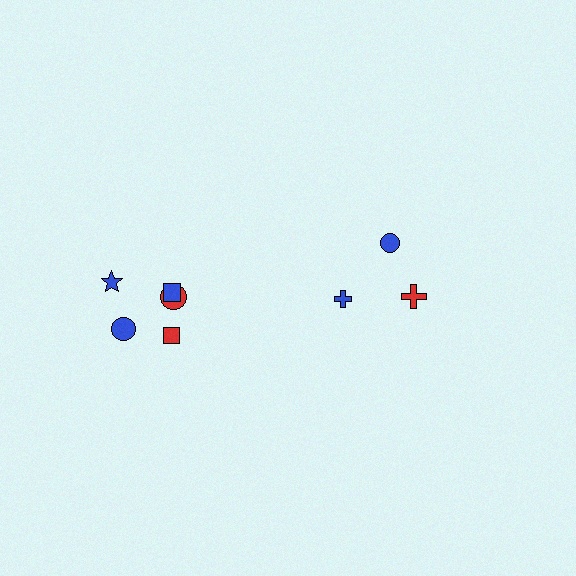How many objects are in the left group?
There are 5 objects.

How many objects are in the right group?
There are 3 objects.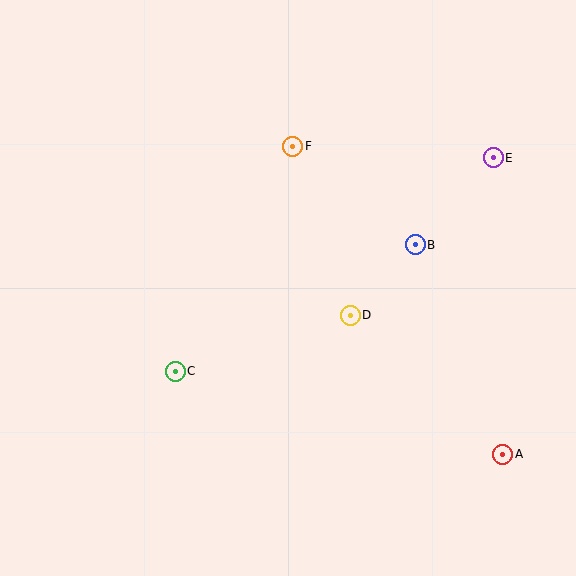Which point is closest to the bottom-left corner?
Point C is closest to the bottom-left corner.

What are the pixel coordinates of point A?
Point A is at (503, 454).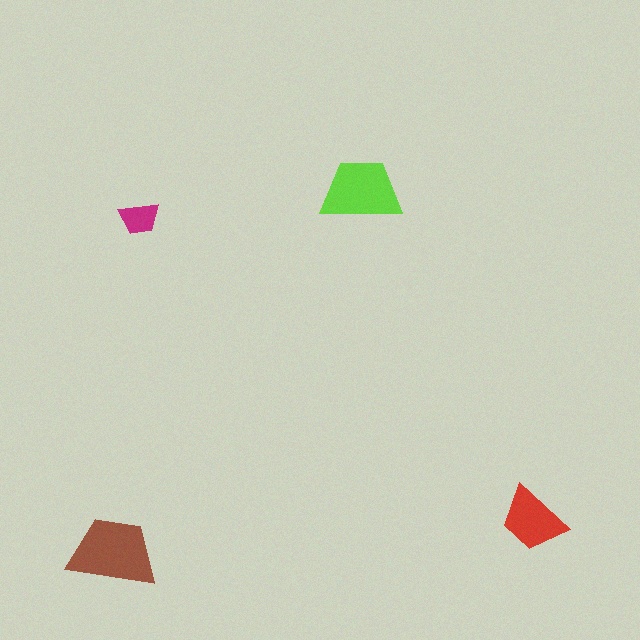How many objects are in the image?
There are 4 objects in the image.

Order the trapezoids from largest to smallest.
the brown one, the lime one, the red one, the magenta one.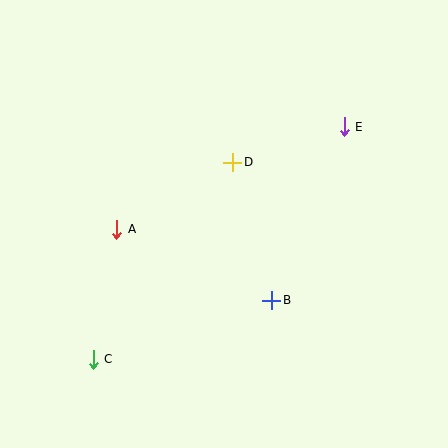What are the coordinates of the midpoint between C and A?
The midpoint between C and A is at (105, 294).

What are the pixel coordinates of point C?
Point C is at (93, 359).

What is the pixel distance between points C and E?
The distance between C and E is 342 pixels.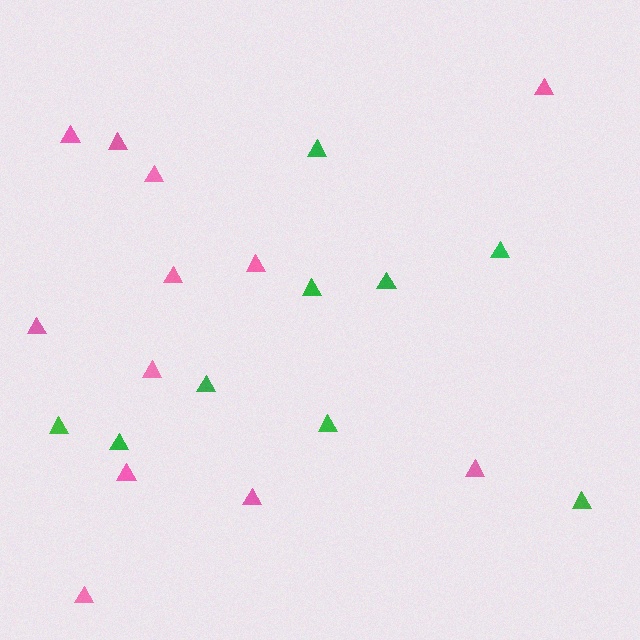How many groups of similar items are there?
There are 2 groups: one group of green triangles (9) and one group of pink triangles (12).